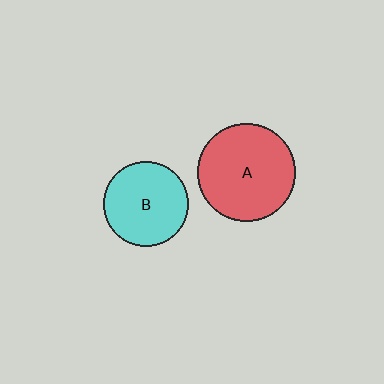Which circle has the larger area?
Circle A (red).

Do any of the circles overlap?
No, none of the circles overlap.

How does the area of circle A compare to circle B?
Approximately 1.3 times.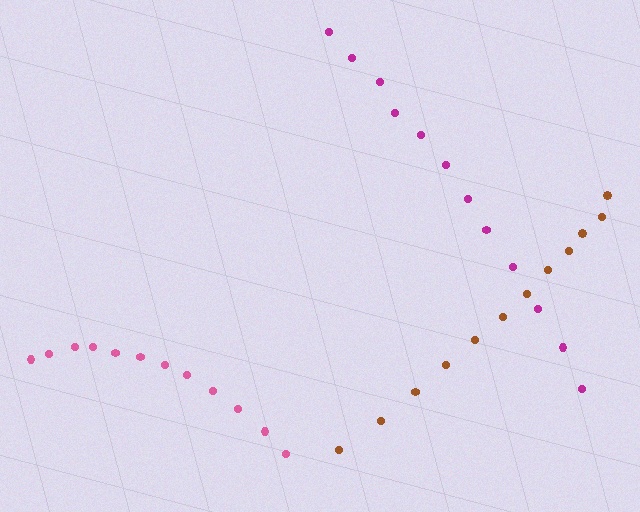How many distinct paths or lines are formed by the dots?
There are 3 distinct paths.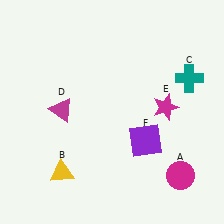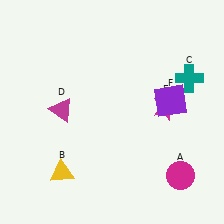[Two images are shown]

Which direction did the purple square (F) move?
The purple square (F) moved up.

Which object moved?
The purple square (F) moved up.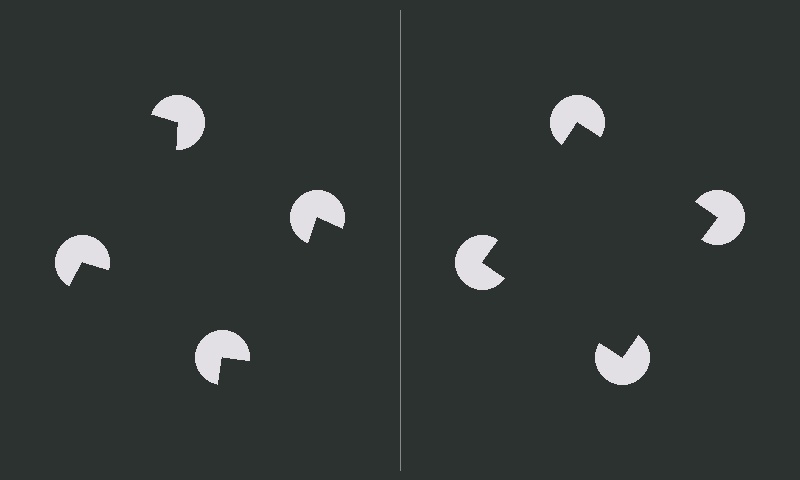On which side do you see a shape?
An illusory square appears on the right side. On the left side the wedge cuts are rotated, so no coherent shape forms.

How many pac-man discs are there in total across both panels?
8 — 4 on each side.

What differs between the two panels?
The pac-man discs are positioned identically on both sides; only the wedge orientations differ. On the right they align to a square; on the left they are misaligned.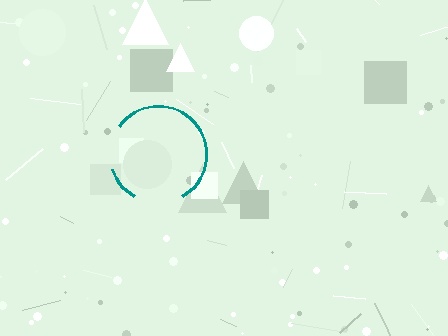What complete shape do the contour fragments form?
The contour fragments form a circle.